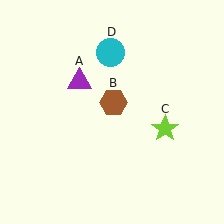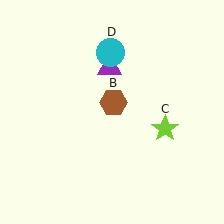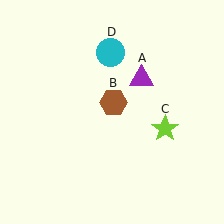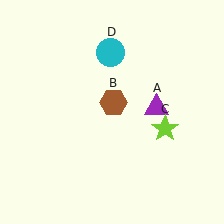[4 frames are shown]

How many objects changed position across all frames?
1 object changed position: purple triangle (object A).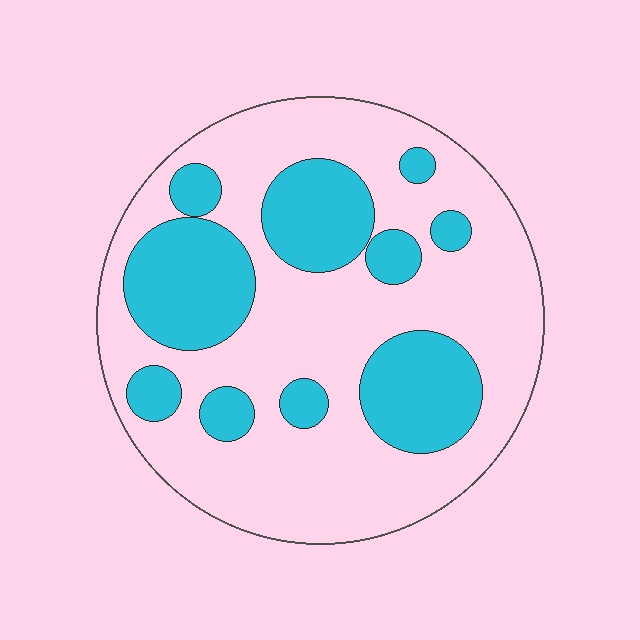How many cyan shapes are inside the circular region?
10.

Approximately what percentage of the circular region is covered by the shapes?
Approximately 30%.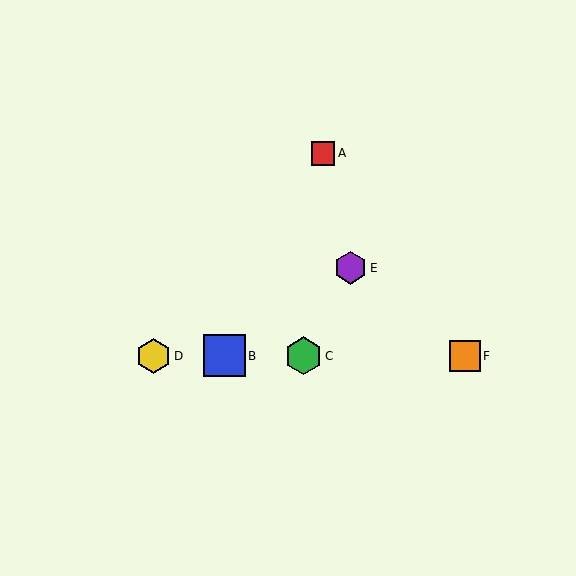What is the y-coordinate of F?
Object F is at y≈356.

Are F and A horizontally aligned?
No, F is at y≈356 and A is at y≈153.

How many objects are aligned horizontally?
4 objects (B, C, D, F) are aligned horizontally.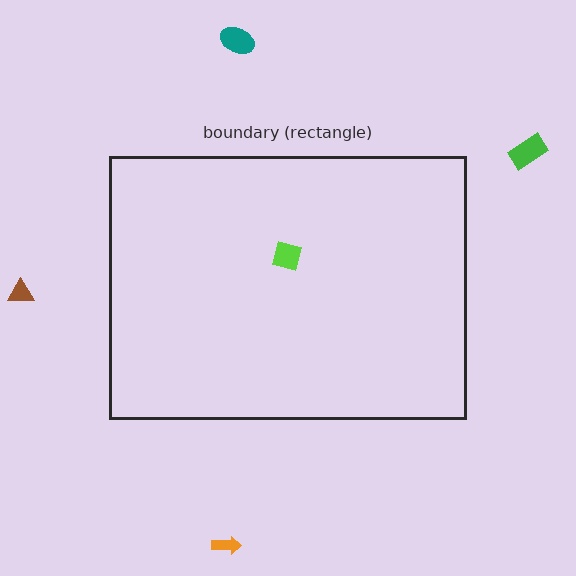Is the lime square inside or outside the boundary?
Inside.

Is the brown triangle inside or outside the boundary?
Outside.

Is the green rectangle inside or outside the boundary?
Outside.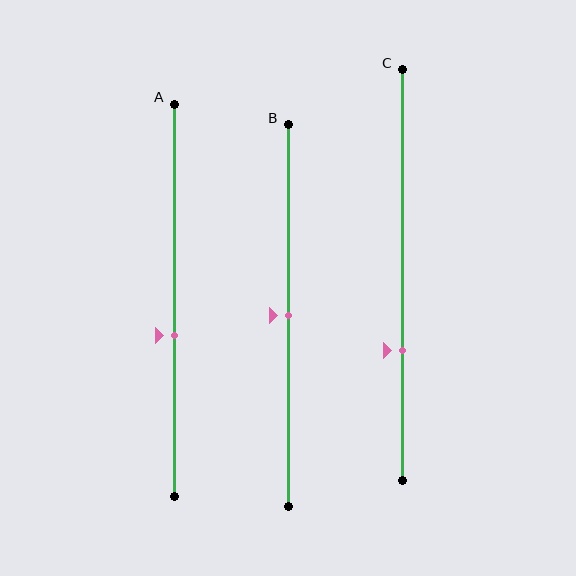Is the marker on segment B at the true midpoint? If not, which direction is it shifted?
Yes, the marker on segment B is at the true midpoint.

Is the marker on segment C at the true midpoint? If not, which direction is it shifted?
No, the marker on segment C is shifted downward by about 18% of the segment length.